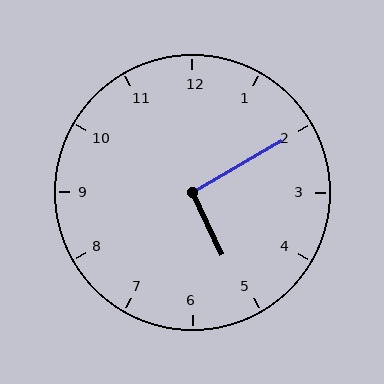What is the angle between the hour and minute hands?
Approximately 95 degrees.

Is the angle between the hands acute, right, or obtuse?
It is right.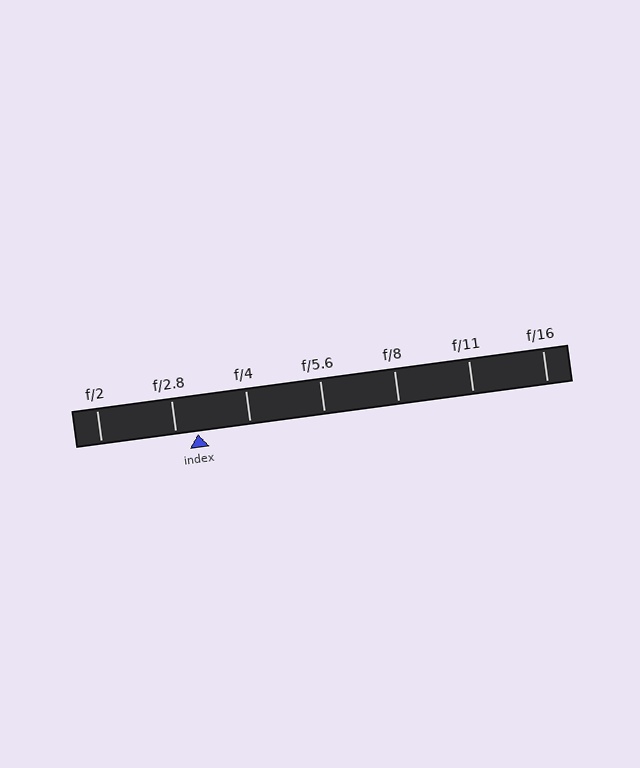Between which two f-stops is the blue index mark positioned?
The index mark is between f/2.8 and f/4.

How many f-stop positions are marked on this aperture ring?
There are 7 f-stop positions marked.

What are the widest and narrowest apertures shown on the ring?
The widest aperture shown is f/2 and the narrowest is f/16.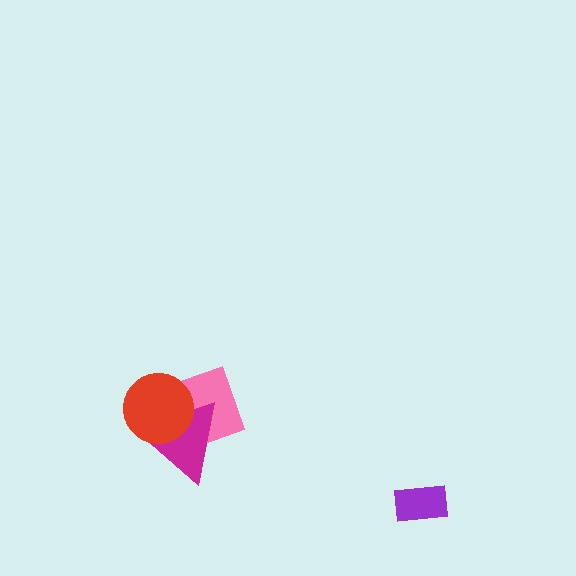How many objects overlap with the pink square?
2 objects overlap with the pink square.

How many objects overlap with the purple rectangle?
0 objects overlap with the purple rectangle.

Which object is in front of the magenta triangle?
The red circle is in front of the magenta triangle.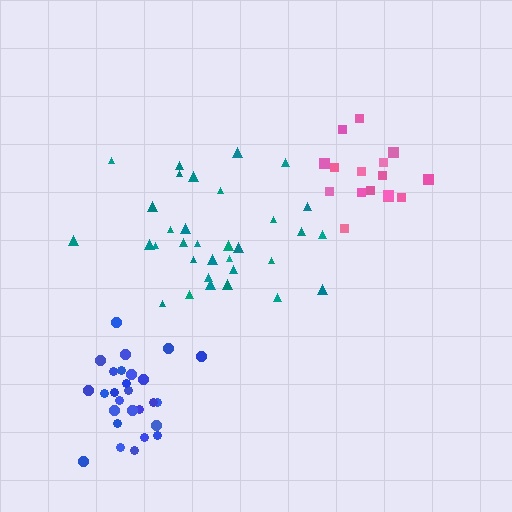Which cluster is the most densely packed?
Blue.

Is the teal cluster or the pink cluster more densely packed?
Pink.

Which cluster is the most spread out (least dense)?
Teal.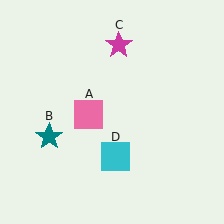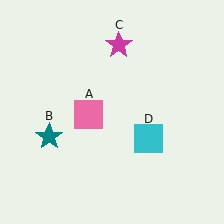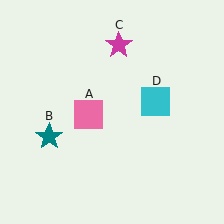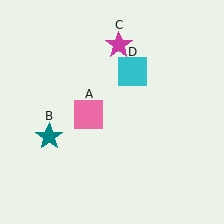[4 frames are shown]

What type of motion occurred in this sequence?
The cyan square (object D) rotated counterclockwise around the center of the scene.